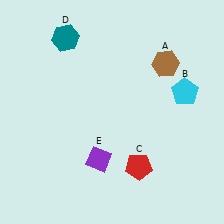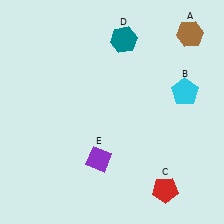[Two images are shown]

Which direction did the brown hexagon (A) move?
The brown hexagon (A) moved up.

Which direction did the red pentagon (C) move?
The red pentagon (C) moved right.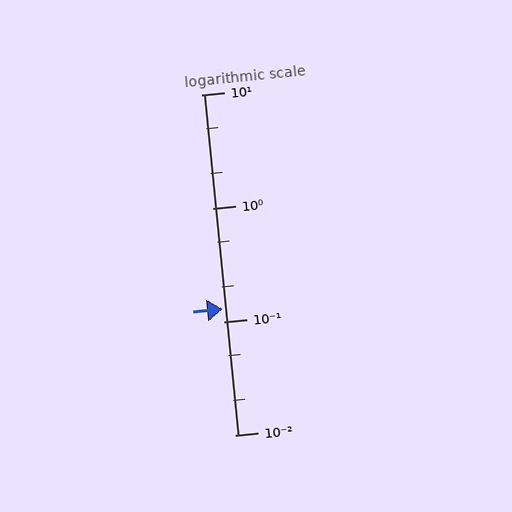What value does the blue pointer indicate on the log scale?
The pointer indicates approximately 0.13.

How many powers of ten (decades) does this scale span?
The scale spans 3 decades, from 0.01 to 10.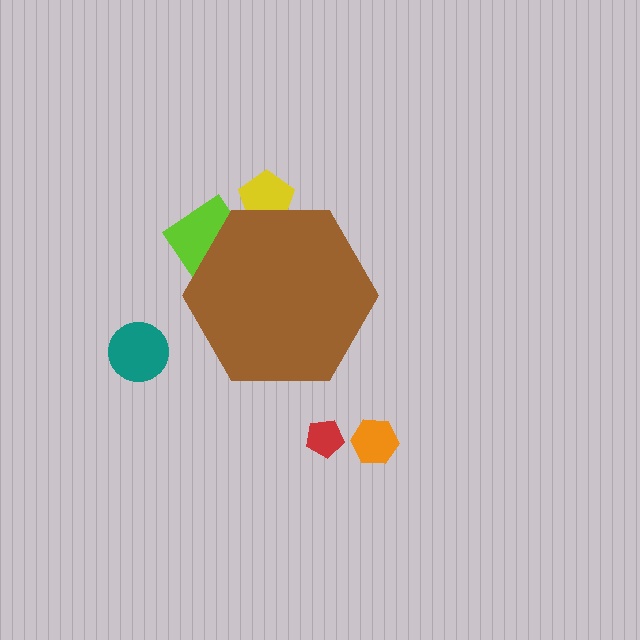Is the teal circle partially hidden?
No, the teal circle is fully visible.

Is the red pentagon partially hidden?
No, the red pentagon is fully visible.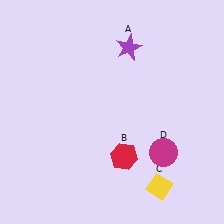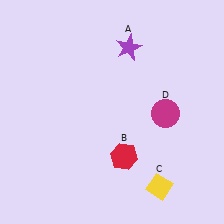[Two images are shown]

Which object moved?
The magenta circle (D) moved up.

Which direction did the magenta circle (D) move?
The magenta circle (D) moved up.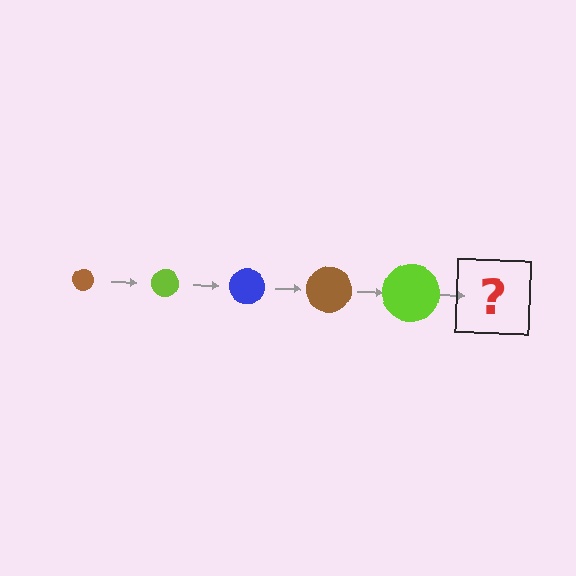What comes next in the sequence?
The next element should be a blue circle, larger than the previous one.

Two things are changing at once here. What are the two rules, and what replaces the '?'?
The two rules are that the circle grows larger each step and the color cycles through brown, lime, and blue. The '?' should be a blue circle, larger than the previous one.